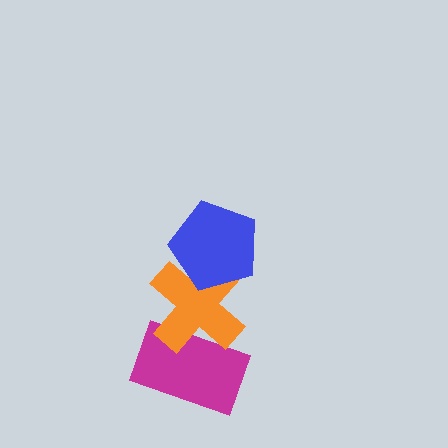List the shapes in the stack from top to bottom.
From top to bottom: the blue pentagon, the orange cross, the magenta rectangle.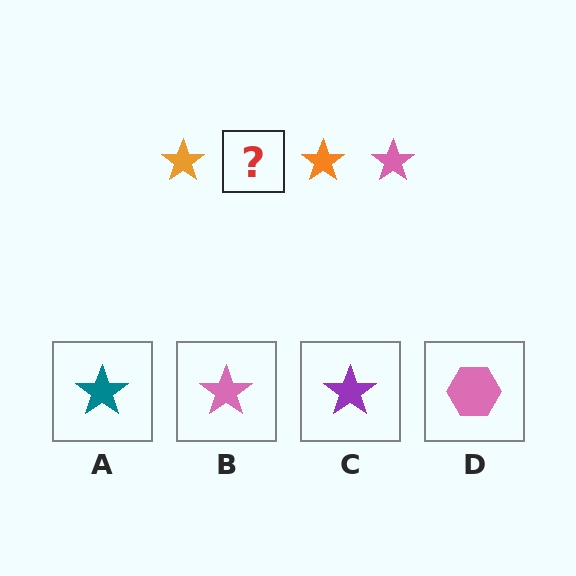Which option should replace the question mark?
Option B.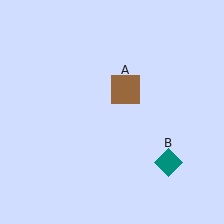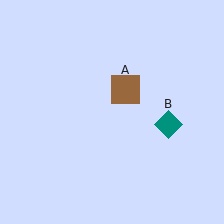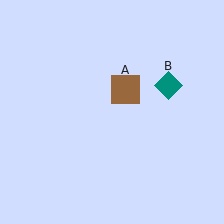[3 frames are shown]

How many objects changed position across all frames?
1 object changed position: teal diamond (object B).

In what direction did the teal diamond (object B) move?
The teal diamond (object B) moved up.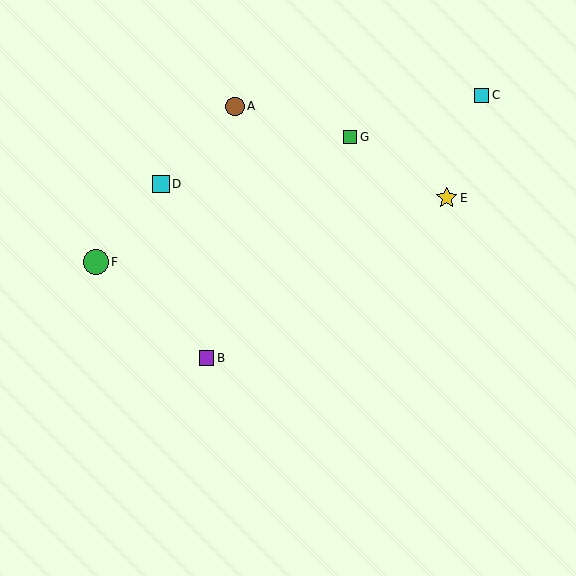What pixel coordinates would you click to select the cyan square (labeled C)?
Click at (482, 95) to select the cyan square C.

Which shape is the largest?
The green circle (labeled F) is the largest.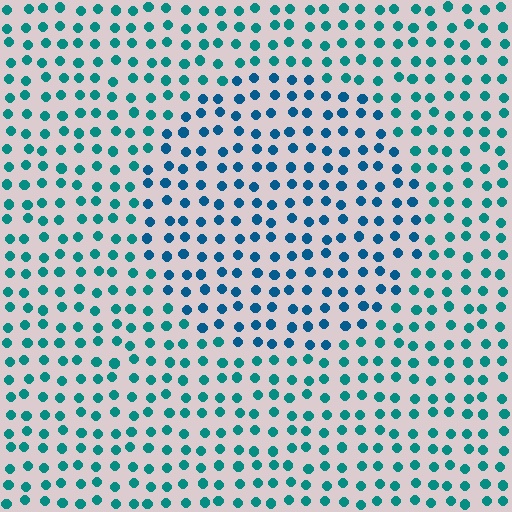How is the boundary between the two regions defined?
The boundary is defined purely by a slight shift in hue (about 27 degrees). Spacing, size, and orientation are identical on both sides.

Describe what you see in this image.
The image is filled with small teal elements in a uniform arrangement. A circle-shaped region is visible where the elements are tinted to a slightly different hue, forming a subtle color boundary.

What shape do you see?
I see a circle.